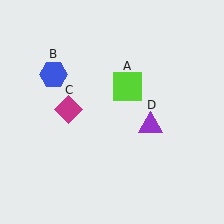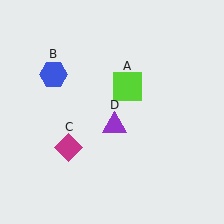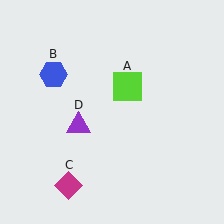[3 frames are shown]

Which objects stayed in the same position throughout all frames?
Lime square (object A) and blue hexagon (object B) remained stationary.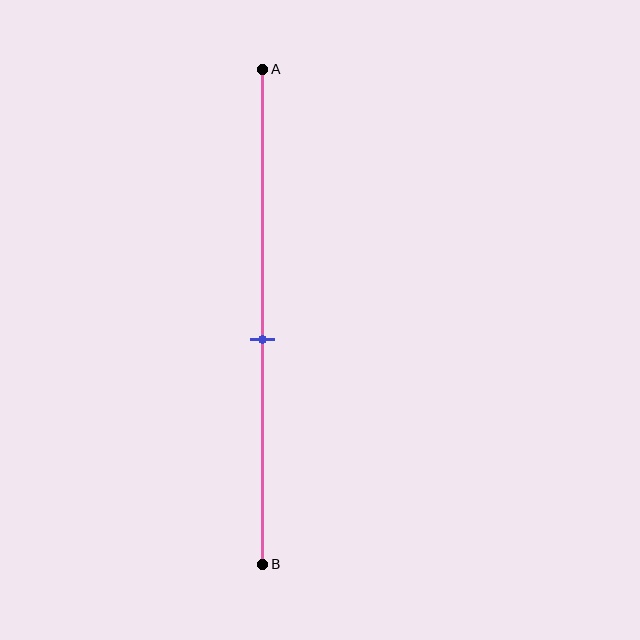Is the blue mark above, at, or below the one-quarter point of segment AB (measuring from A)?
The blue mark is below the one-quarter point of segment AB.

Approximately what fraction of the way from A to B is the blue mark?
The blue mark is approximately 55% of the way from A to B.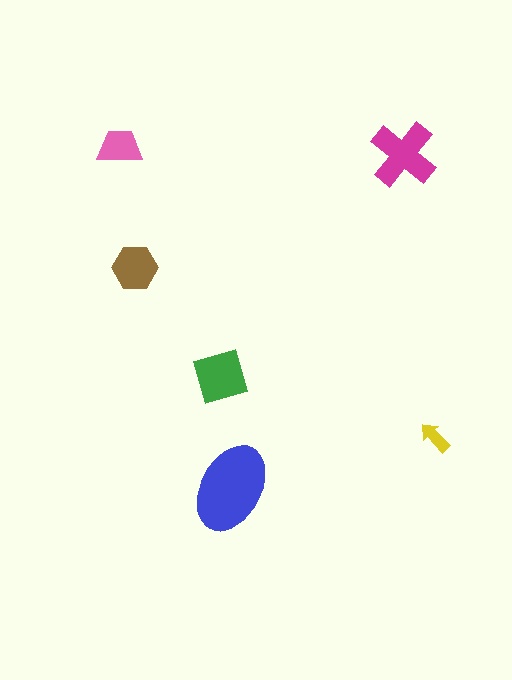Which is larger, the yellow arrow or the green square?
The green square.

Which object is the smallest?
The yellow arrow.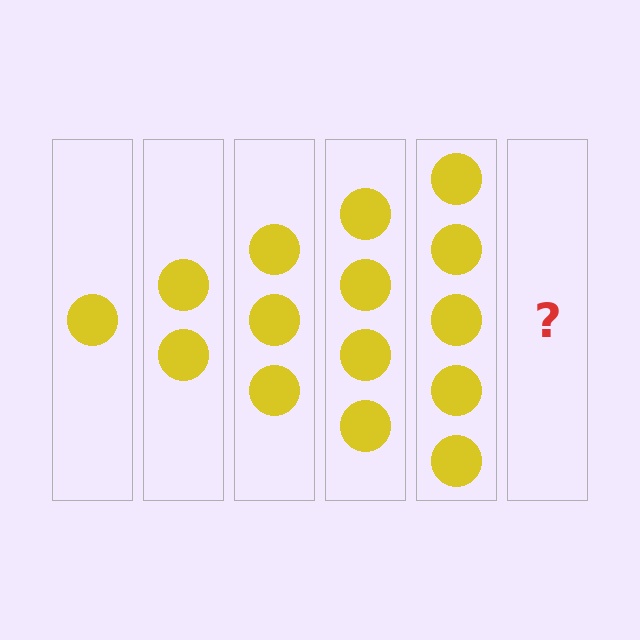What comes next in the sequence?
The next element should be 6 circles.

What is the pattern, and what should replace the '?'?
The pattern is that each step adds one more circle. The '?' should be 6 circles.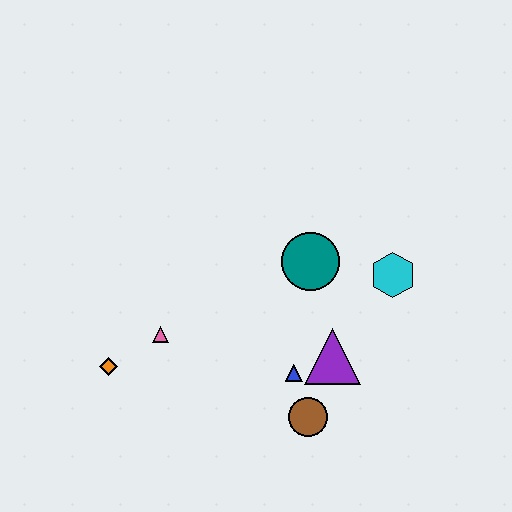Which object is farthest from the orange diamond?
The cyan hexagon is farthest from the orange diamond.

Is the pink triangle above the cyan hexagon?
No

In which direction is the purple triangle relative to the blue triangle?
The purple triangle is to the right of the blue triangle.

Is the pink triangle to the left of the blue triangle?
Yes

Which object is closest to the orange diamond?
The pink triangle is closest to the orange diamond.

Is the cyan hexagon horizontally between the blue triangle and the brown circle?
No